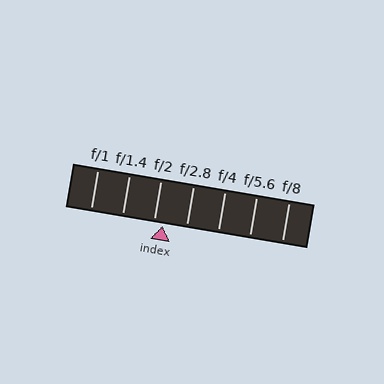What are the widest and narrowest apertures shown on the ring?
The widest aperture shown is f/1 and the narrowest is f/8.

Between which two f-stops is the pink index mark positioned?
The index mark is between f/2 and f/2.8.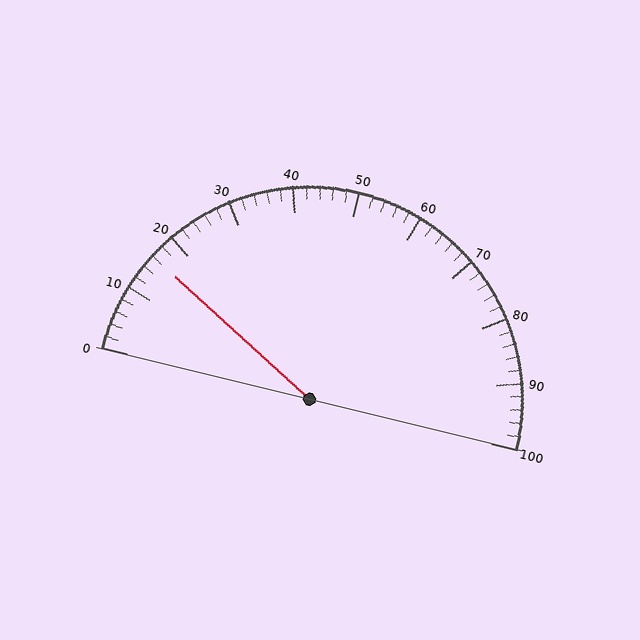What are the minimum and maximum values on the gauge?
The gauge ranges from 0 to 100.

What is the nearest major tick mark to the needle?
The nearest major tick mark is 20.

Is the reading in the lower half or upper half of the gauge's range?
The reading is in the lower half of the range (0 to 100).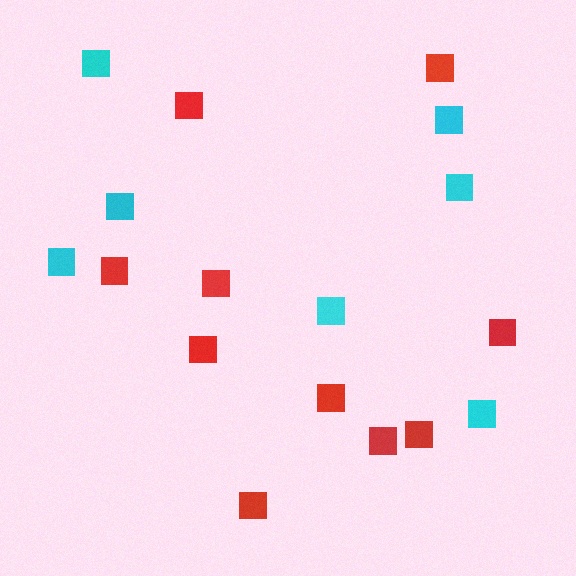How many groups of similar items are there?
There are 2 groups: one group of red squares (10) and one group of cyan squares (7).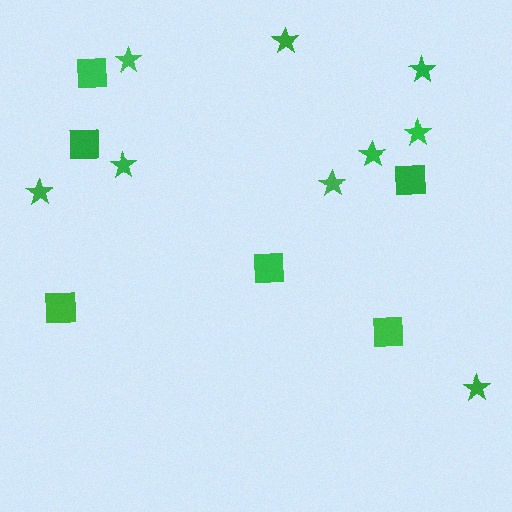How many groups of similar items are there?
There are 2 groups: one group of squares (6) and one group of stars (9).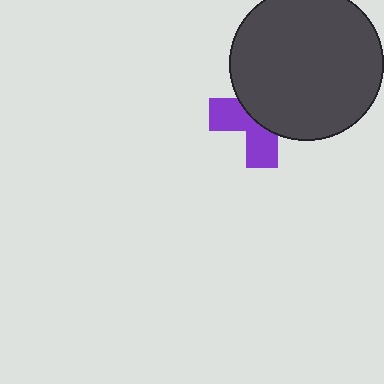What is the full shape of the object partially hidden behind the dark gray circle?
The partially hidden object is a purple cross.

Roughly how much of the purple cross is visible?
A small part of it is visible (roughly 42%).